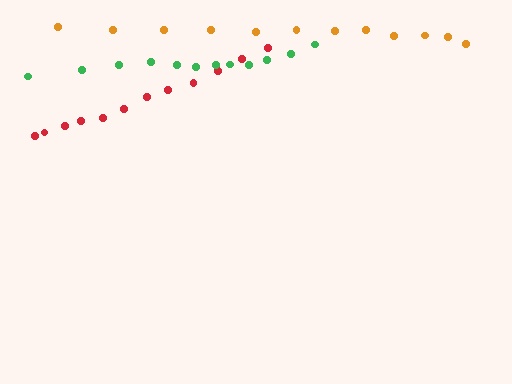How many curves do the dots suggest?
There are 3 distinct paths.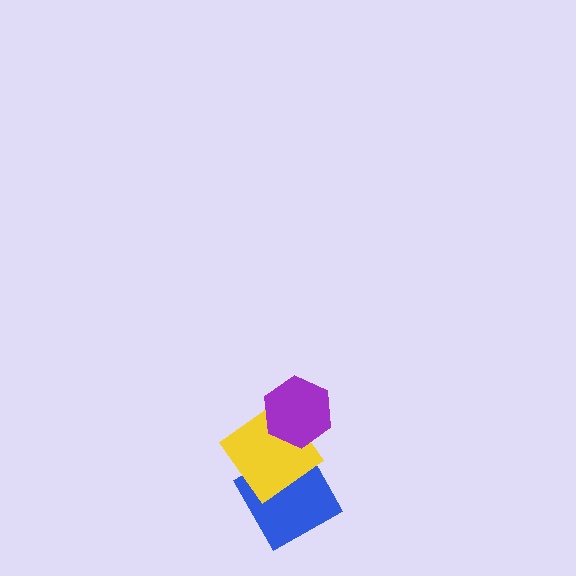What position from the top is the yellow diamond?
The yellow diamond is 2nd from the top.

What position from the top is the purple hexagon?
The purple hexagon is 1st from the top.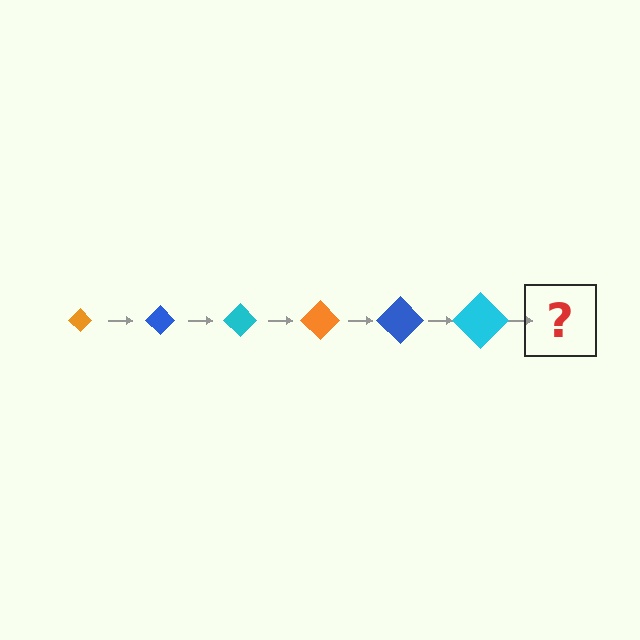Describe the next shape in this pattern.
It should be an orange diamond, larger than the previous one.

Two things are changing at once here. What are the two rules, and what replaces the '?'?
The two rules are that the diamond grows larger each step and the color cycles through orange, blue, and cyan. The '?' should be an orange diamond, larger than the previous one.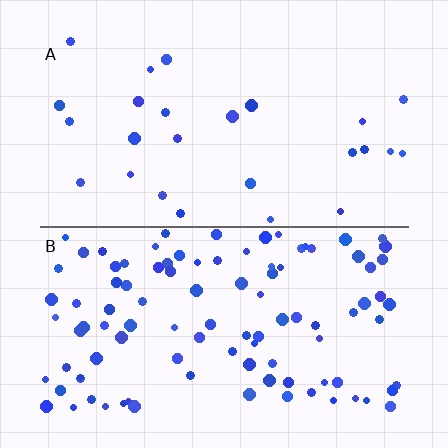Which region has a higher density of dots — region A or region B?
B (the bottom).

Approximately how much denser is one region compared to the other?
Approximately 3.9× — region B over region A.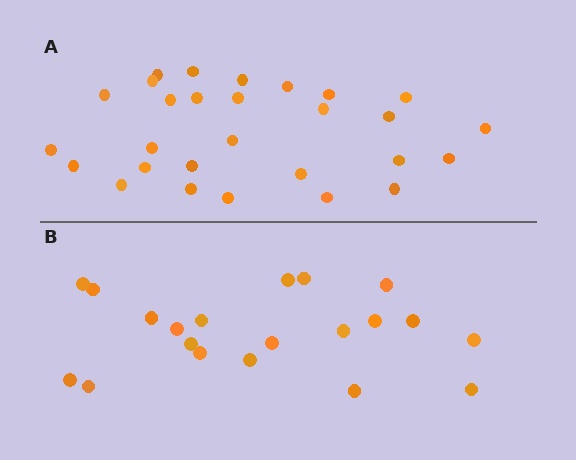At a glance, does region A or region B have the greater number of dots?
Region A (the top region) has more dots.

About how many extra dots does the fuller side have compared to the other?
Region A has roughly 8 or so more dots than region B.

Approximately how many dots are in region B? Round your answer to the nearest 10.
About 20 dots.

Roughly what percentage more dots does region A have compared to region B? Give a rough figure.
About 40% more.